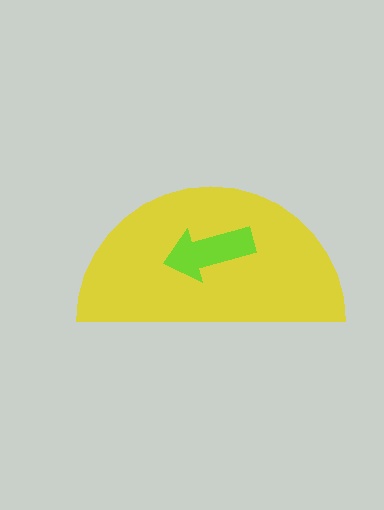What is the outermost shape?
The yellow semicircle.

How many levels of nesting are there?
2.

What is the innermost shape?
The lime arrow.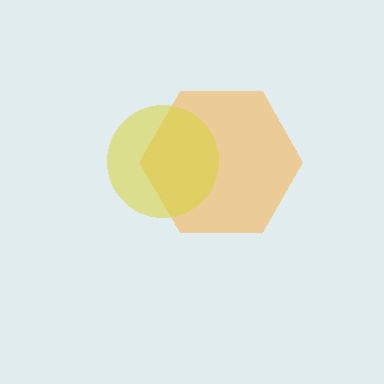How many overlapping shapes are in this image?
There are 2 overlapping shapes in the image.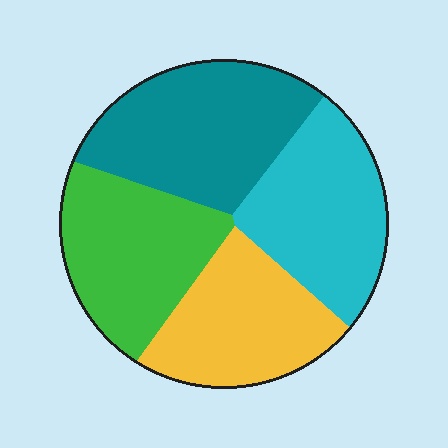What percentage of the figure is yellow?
Yellow takes up about one quarter (1/4) of the figure.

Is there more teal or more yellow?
Teal.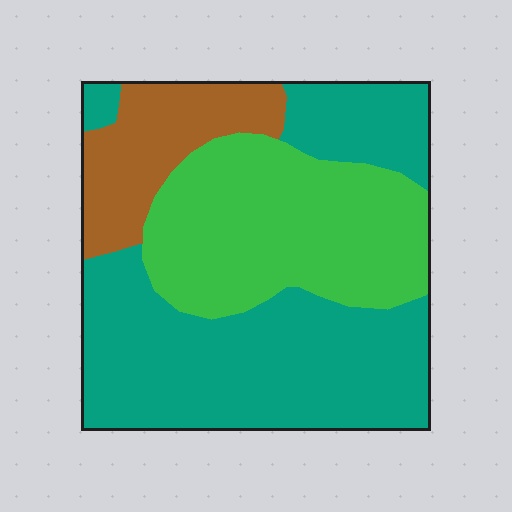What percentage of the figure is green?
Green takes up about one third (1/3) of the figure.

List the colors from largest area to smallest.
From largest to smallest: teal, green, brown.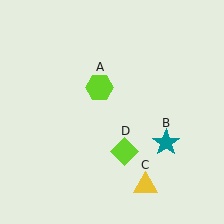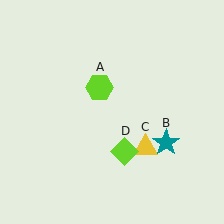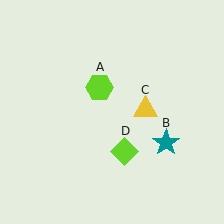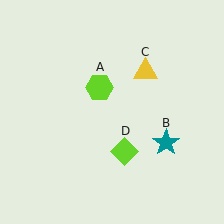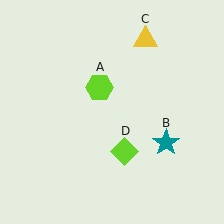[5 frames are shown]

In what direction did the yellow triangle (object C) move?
The yellow triangle (object C) moved up.